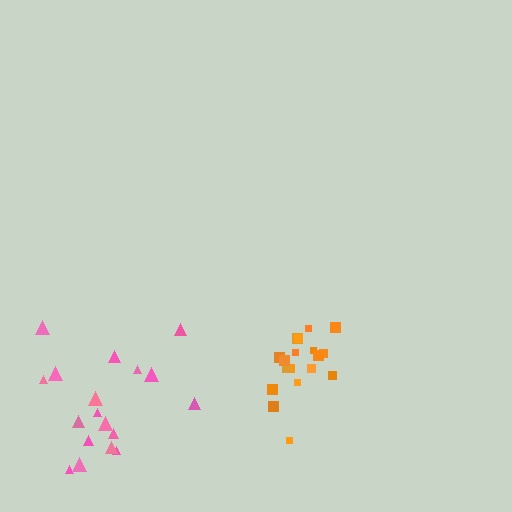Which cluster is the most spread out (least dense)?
Pink.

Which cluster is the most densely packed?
Orange.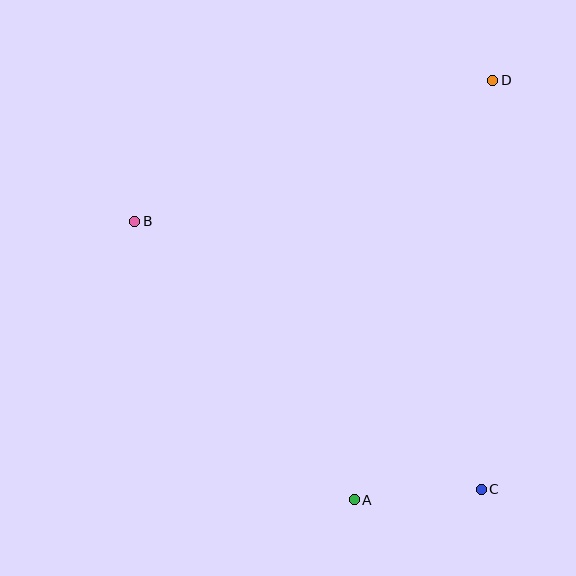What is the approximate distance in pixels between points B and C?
The distance between B and C is approximately 438 pixels.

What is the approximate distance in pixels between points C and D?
The distance between C and D is approximately 409 pixels.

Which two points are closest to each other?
Points A and C are closest to each other.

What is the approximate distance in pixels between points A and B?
The distance between A and B is approximately 355 pixels.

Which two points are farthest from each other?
Points A and D are farthest from each other.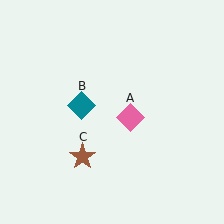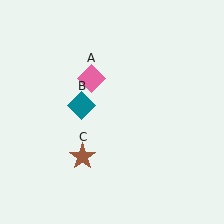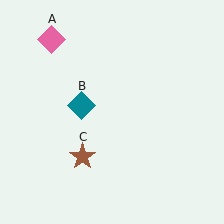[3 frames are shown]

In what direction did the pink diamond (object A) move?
The pink diamond (object A) moved up and to the left.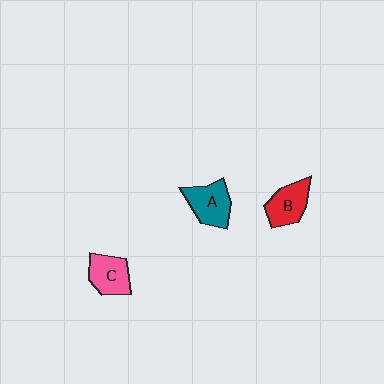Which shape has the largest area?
Shape A (teal).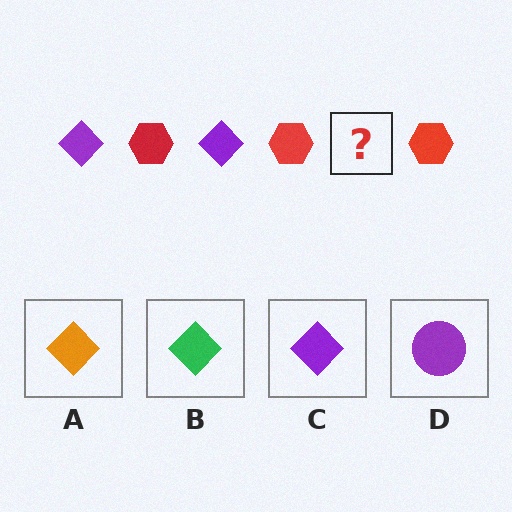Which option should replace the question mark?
Option C.